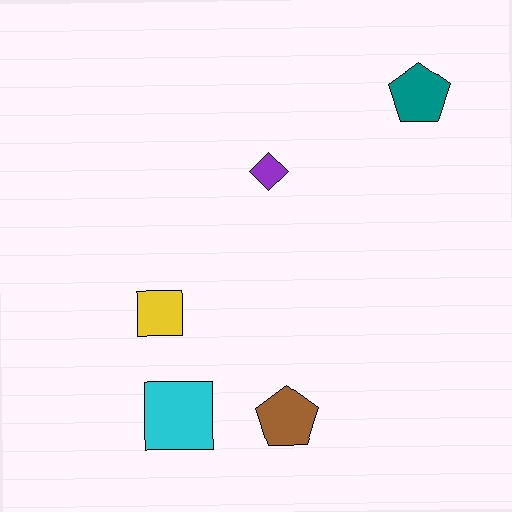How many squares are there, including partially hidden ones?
There are 2 squares.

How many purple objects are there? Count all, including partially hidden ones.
There is 1 purple object.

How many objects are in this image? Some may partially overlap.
There are 5 objects.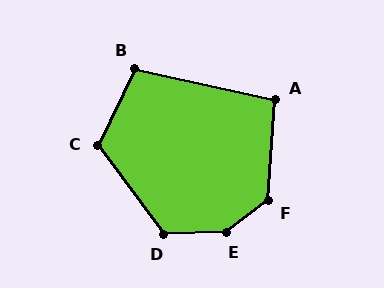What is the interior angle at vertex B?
Approximately 104 degrees (obtuse).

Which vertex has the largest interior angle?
E, at approximately 144 degrees.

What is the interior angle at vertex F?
Approximately 132 degrees (obtuse).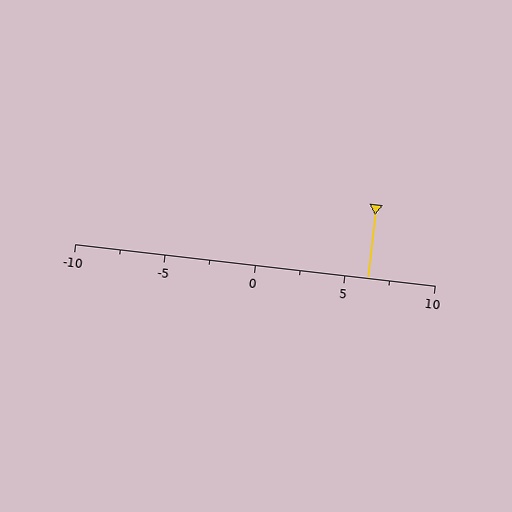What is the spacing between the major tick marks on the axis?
The major ticks are spaced 5 apart.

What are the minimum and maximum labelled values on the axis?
The axis runs from -10 to 10.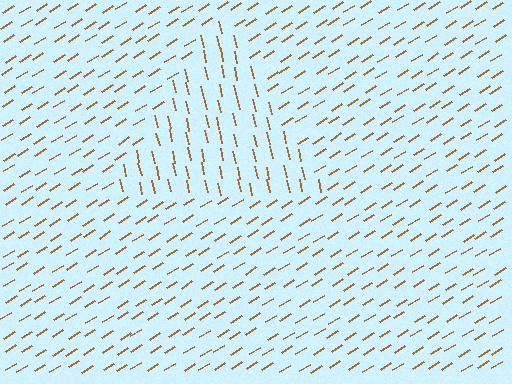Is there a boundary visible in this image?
Yes, there is a texture boundary formed by a change in line orientation.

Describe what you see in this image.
The image is filled with small brown line segments. A triangle region in the image has lines oriented differently from the surrounding lines, creating a visible texture boundary.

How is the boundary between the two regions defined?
The boundary is defined purely by a change in line orientation (approximately 70 degrees difference). All lines are the same color and thickness.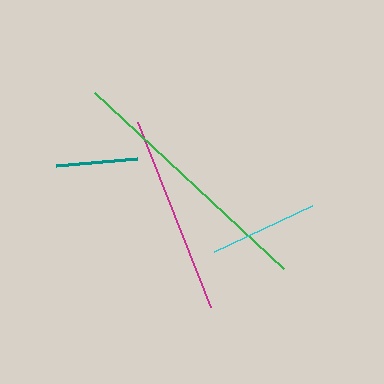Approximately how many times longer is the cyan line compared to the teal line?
The cyan line is approximately 1.3 times the length of the teal line.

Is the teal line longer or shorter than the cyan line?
The cyan line is longer than the teal line.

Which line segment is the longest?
The green line is the longest at approximately 258 pixels.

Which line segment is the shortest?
The teal line is the shortest at approximately 81 pixels.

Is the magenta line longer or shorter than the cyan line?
The magenta line is longer than the cyan line.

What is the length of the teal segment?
The teal segment is approximately 81 pixels long.